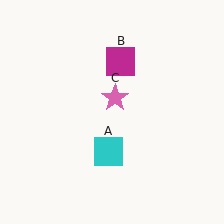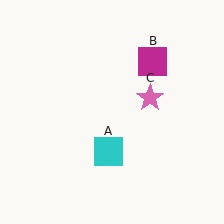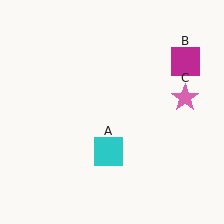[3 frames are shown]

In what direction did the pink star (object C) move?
The pink star (object C) moved right.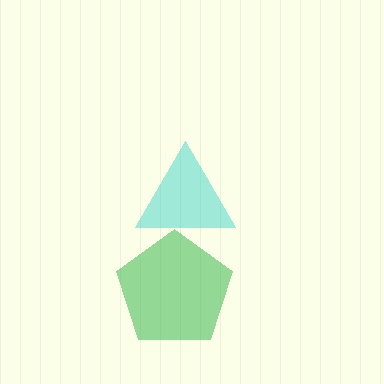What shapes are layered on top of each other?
The layered shapes are: a cyan triangle, a green pentagon.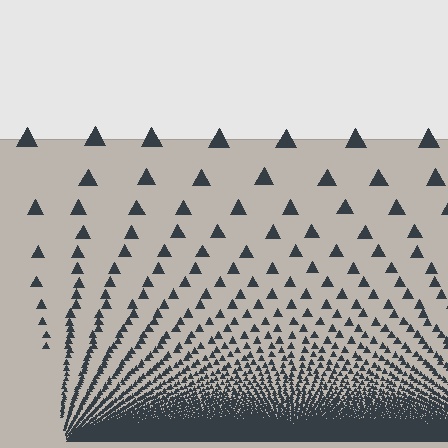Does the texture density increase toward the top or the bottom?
Density increases toward the bottom.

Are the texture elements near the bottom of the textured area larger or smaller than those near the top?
Smaller. The gradient is inverted — elements near the bottom are smaller and denser.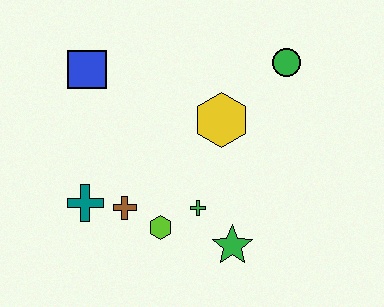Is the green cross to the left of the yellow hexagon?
Yes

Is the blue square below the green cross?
No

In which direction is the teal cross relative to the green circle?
The teal cross is to the left of the green circle.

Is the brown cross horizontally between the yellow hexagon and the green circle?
No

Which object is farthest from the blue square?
The green star is farthest from the blue square.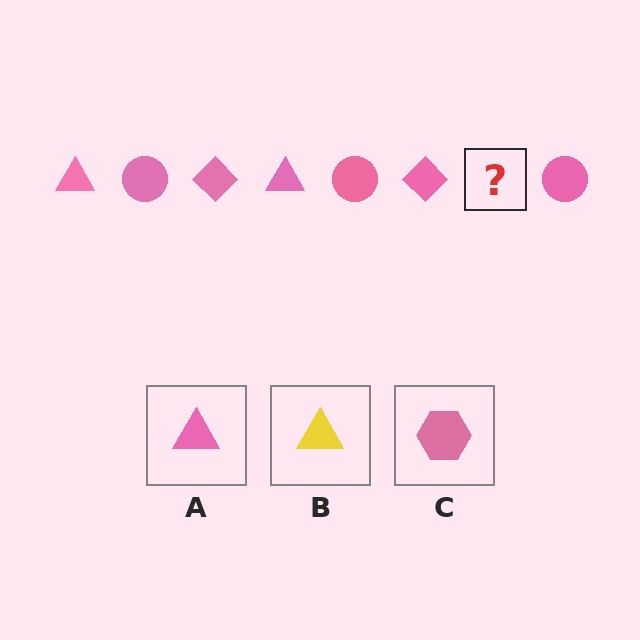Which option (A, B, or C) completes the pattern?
A.